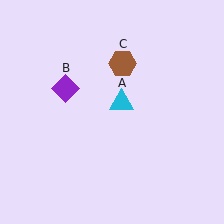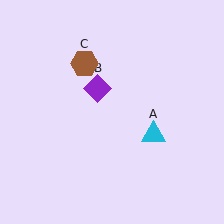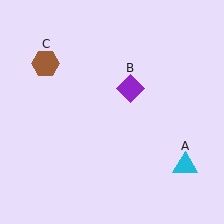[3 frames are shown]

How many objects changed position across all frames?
3 objects changed position: cyan triangle (object A), purple diamond (object B), brown hexagon (object C).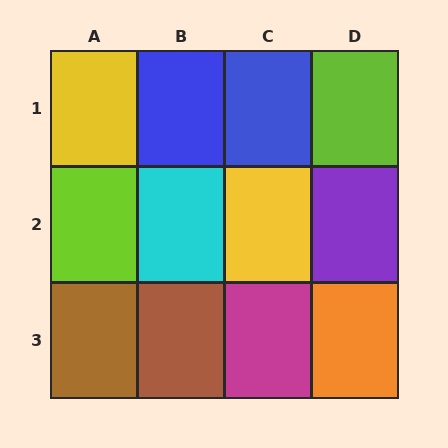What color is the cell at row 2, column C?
Yellow.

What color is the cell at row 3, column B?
Brown.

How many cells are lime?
2 cells are lime.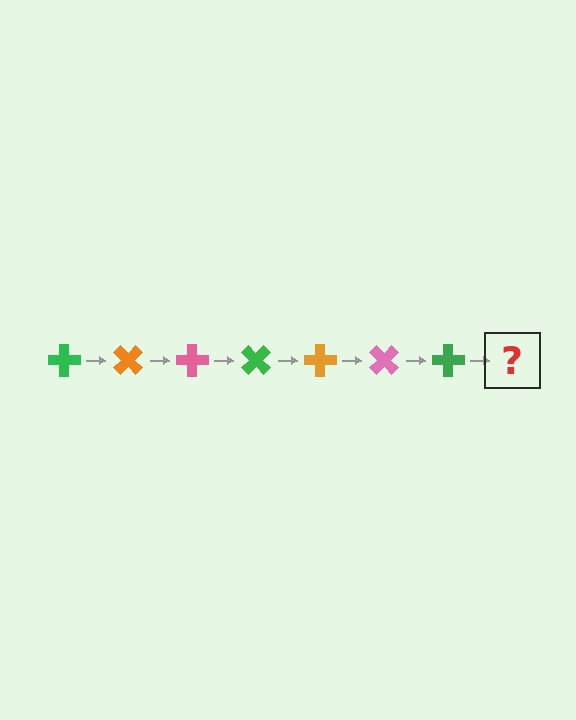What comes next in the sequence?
The next element should be an orange cross, rotated 315 degrees from the start.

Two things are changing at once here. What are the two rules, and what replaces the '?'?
The two rules are that it rotates 45 degrees each step and the color cycles through green, orange, and pink. The '?' should be an orange cross, rotated 315 degrees from the start.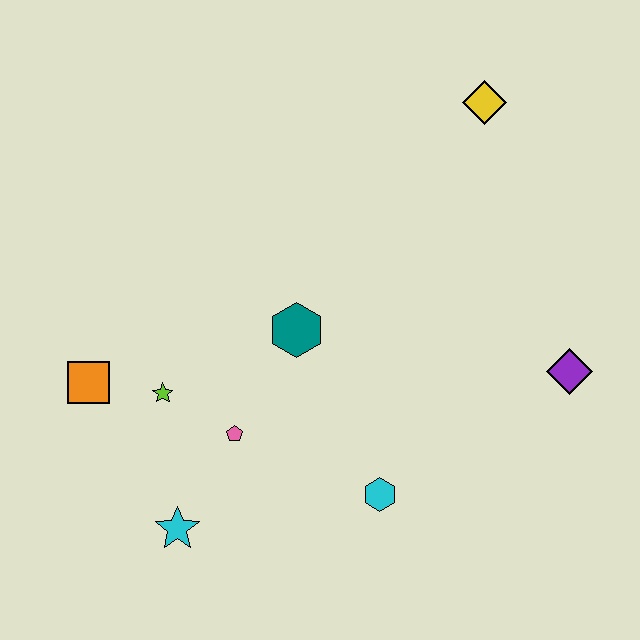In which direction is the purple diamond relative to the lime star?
The purple diamond is to the right of the lime star.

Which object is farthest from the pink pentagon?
The yellow diamond is farthest from the pink pentagon.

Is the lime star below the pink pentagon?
No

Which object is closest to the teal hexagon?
The pink pentagon is closest to the teal hexagon.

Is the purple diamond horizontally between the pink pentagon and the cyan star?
No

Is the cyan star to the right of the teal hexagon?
No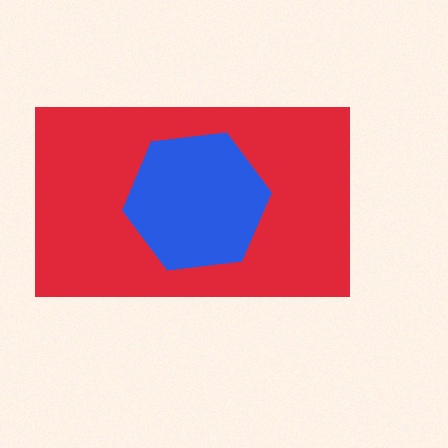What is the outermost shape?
The red rectangle.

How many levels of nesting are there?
2.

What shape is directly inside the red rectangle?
The blue hexagon.